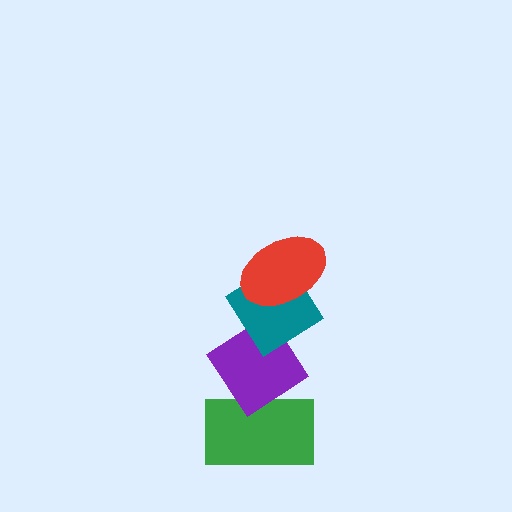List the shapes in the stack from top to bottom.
From top to bottom: the red ellipse, the teal diamond, the purple diamond, the green rectangle.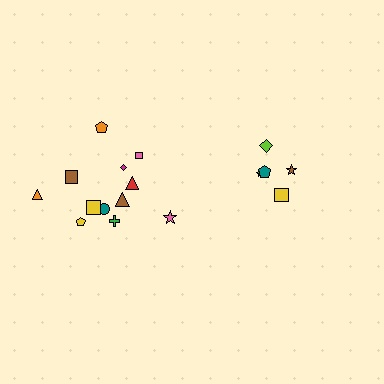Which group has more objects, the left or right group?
The left group.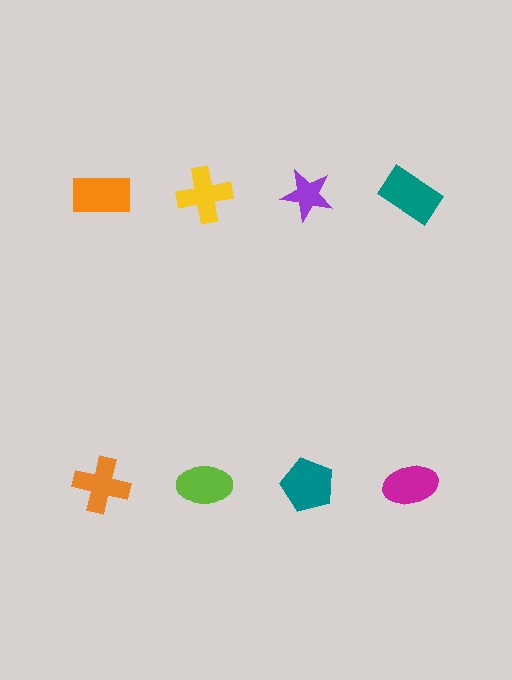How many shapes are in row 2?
4 shapes.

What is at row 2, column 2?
A lime ellipse.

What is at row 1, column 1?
An orange rectangle.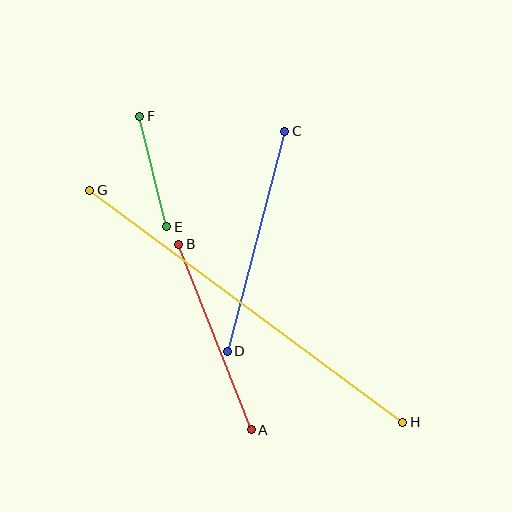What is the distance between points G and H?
The distance is approximately 390 pixels.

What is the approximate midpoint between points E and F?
The midpoint is at approximately (153, 172) pixels.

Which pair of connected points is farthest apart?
Points G and H are farthest apart.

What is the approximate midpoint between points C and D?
The midpoint is at approximately (256, 241) pixels.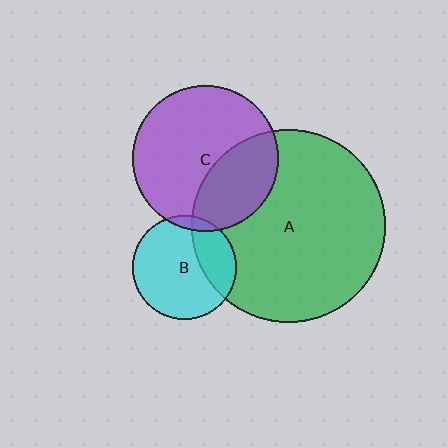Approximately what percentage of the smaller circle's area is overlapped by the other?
Approximately 25%.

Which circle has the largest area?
Circle A (green).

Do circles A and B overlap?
Yes.